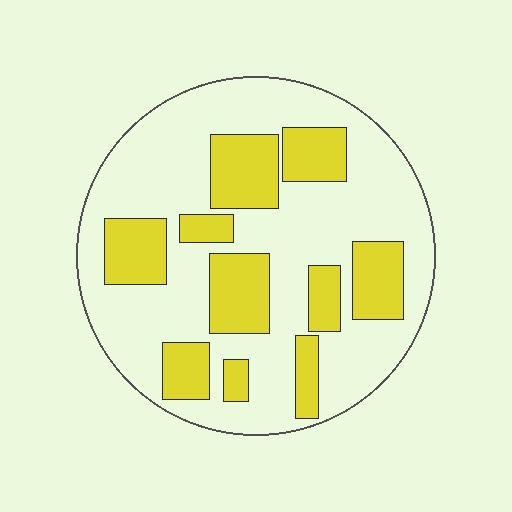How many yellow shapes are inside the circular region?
10.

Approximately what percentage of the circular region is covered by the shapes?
Approximately 30%.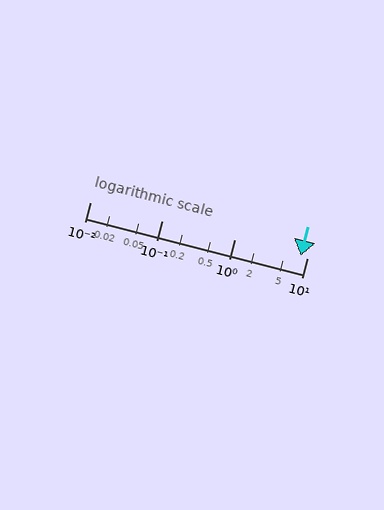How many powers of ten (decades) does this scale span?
The scale spans 3 decades, from 0.01 to 10.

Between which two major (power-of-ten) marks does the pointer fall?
The pointer is between 1 and 10.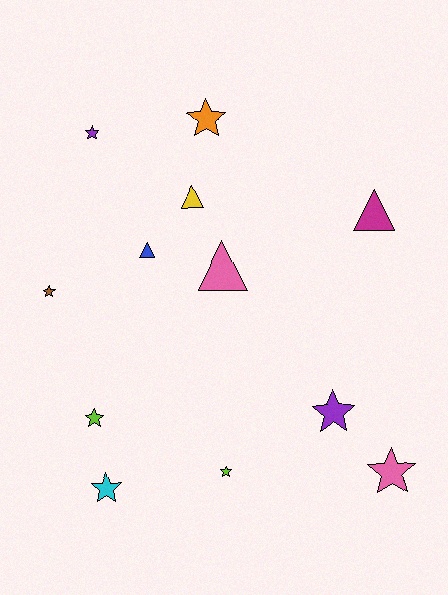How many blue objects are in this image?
There is 1 blue object.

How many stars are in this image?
There are 8 stars.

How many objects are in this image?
There are 12 objects.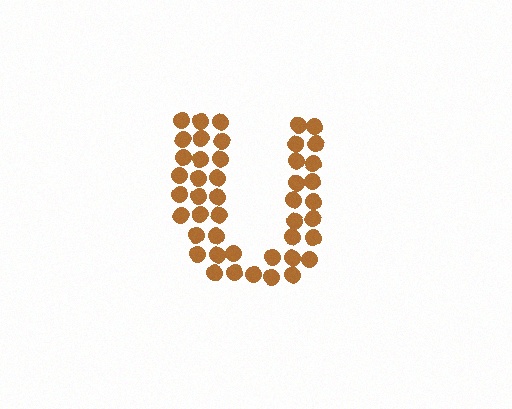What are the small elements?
The small elements are circles.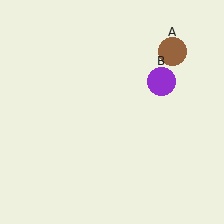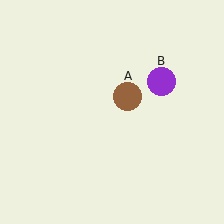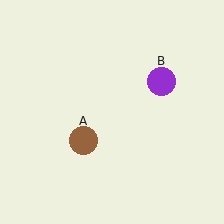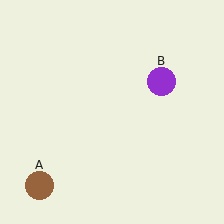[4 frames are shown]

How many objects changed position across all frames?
1 object changed position: brown circle (object A).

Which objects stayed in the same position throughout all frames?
Purple circle (object B) remained stationary.